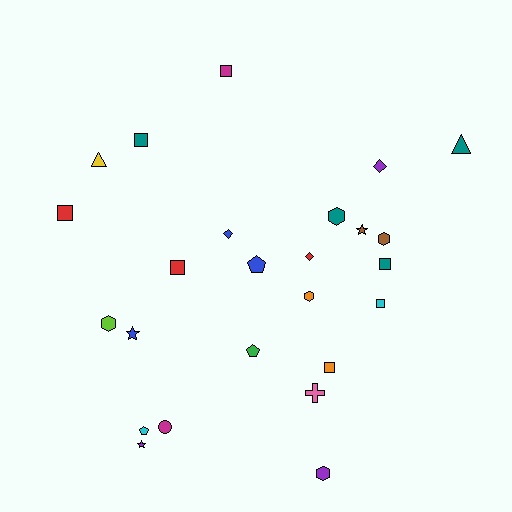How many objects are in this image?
There are 25 objects.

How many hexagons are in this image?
There are 5 hexagons.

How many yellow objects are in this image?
There is 1 yellow object.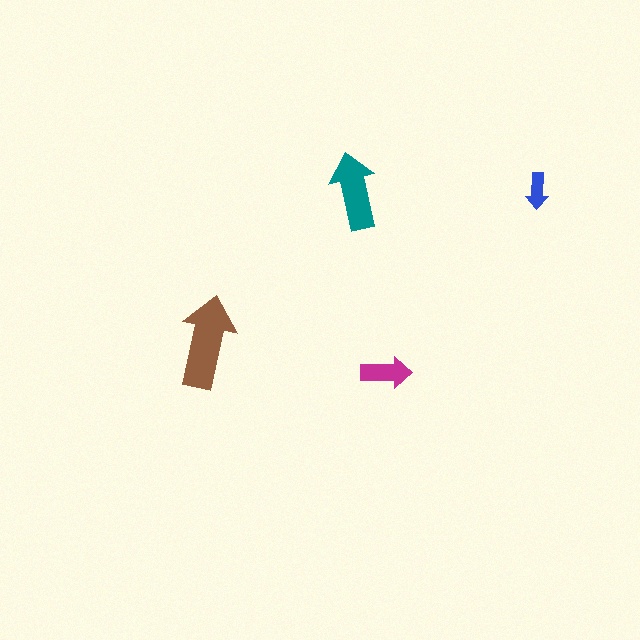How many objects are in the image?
There are 4 objects in the image.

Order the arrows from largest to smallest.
the brown one, the teal one, the magenta one, the blue one.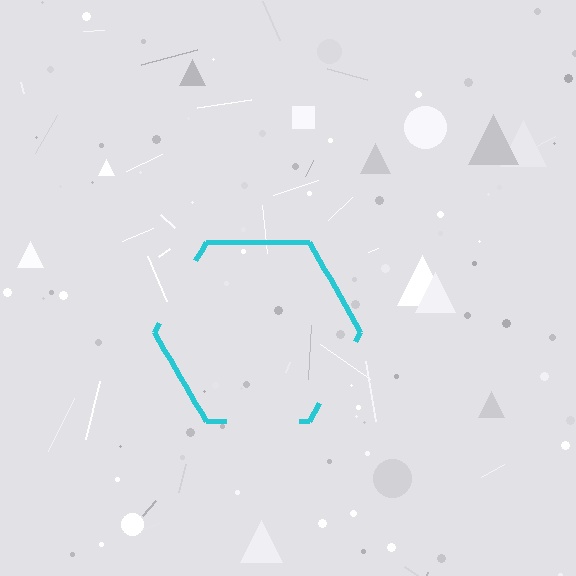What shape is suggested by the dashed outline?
The dashed outline suggests a hexagon.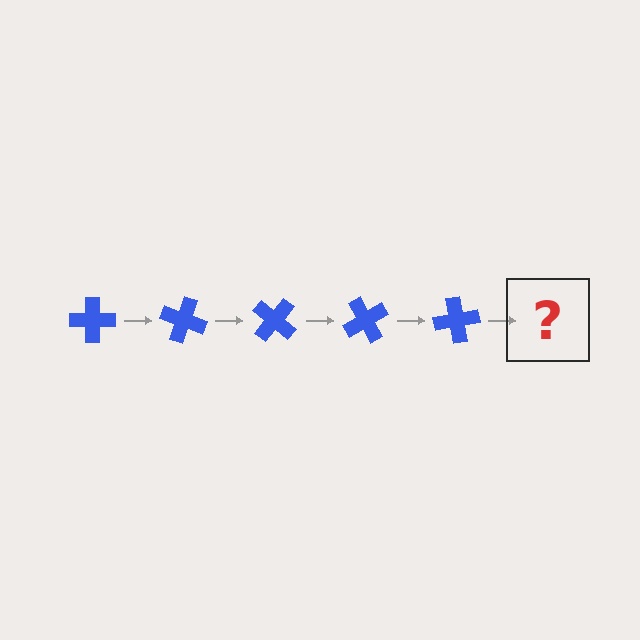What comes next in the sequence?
The next element should be a blue cross rotated 100 degrees.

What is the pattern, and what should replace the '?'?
The pattern is that the cross rotates 20 degrees each step. The '?' should be a blue cross rotated 100 degrees.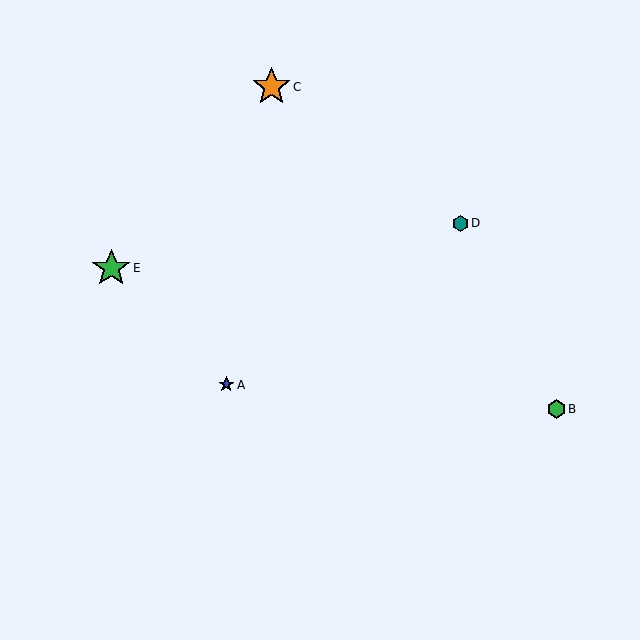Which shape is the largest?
The green star (labeled E) is the largest.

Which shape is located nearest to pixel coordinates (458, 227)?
The teal hexagon (labeled D) at (461, 224) is nearest to that location.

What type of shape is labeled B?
Shape B is a green hexagon.